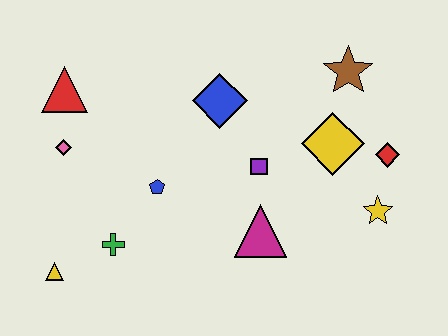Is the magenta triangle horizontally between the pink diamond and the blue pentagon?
No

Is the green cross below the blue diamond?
Yes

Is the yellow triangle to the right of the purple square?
No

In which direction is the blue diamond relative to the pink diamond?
The blue diamond is to the right of the pink diamond.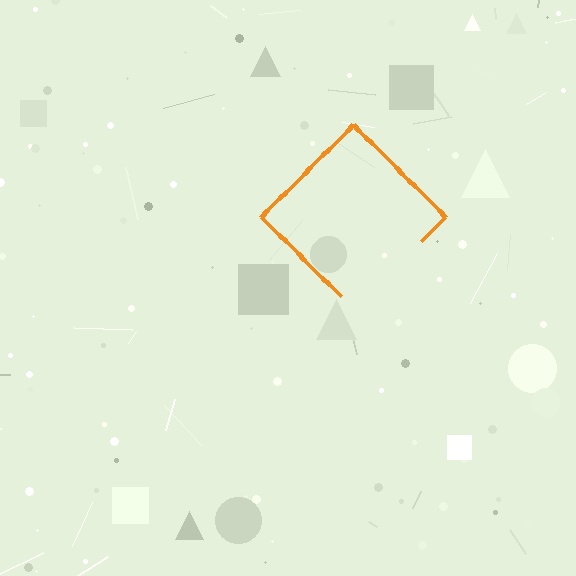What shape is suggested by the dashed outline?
The dashed outline suggests a diamond.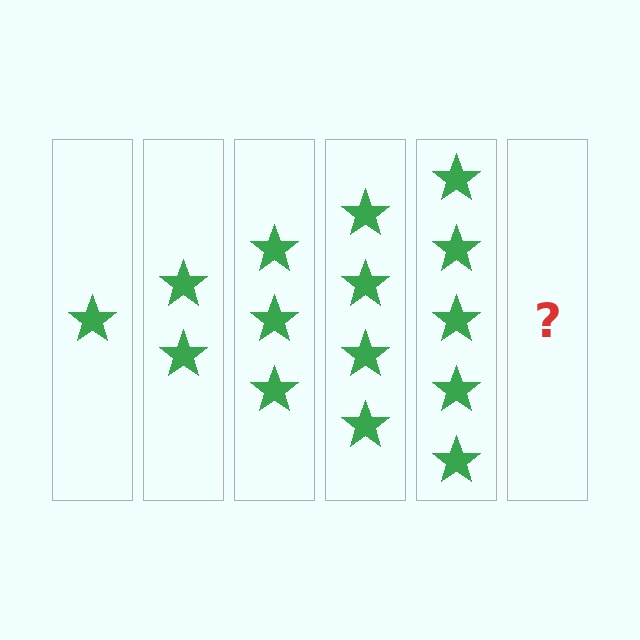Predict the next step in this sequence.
The next step is 6 stars.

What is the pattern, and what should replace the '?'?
The pattern is that each step adds one more star. The '?' should be 6 stars.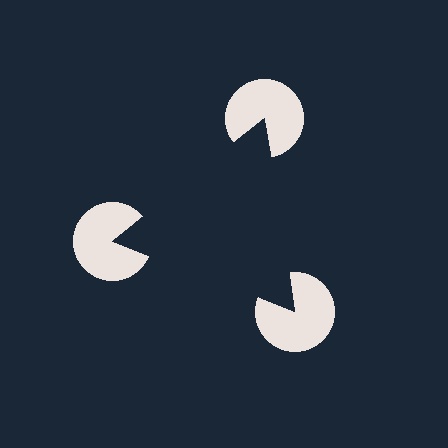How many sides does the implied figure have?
3 sides.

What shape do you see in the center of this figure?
An illusory triangle — its edges are inferred from the aligned wedge cuts in the pac-man discs, not physically drawn.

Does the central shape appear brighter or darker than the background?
It typically appears slightly darker than the background, even though no actual brightness change is drawn.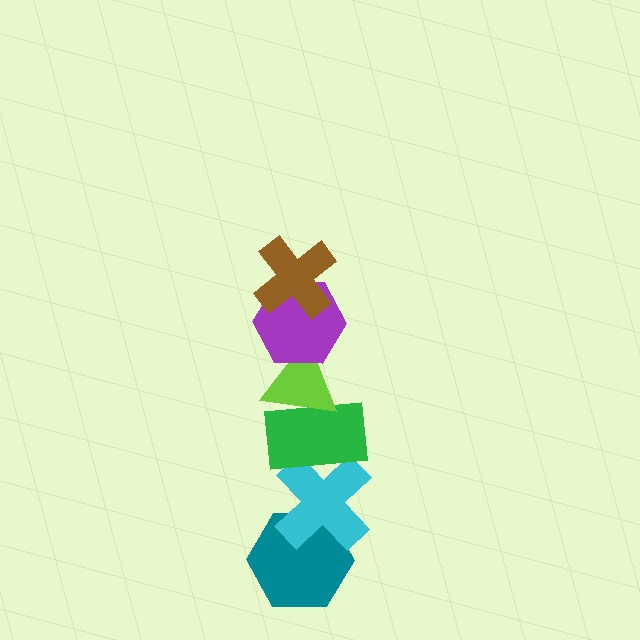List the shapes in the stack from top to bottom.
From top to bottom: the brown cross, the purple hexagon, the lime triangle, the green rectangle, the cyan cross, the teal hexagon.